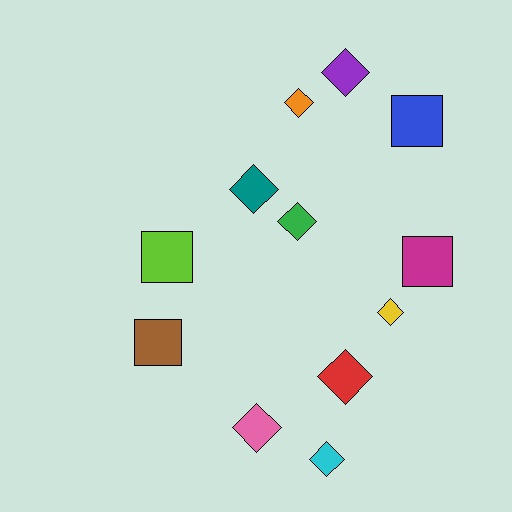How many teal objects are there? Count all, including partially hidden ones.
There is 1 teal object.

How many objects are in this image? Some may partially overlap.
There are 12 objects.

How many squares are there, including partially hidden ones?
There are 4 squares.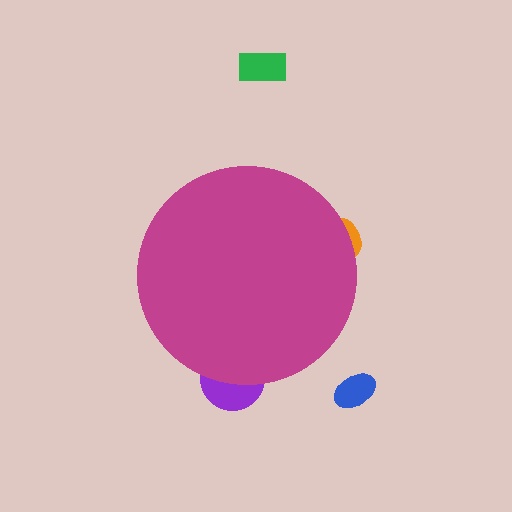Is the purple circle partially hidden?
Yes, the purple circle is partially hidden behind the magenta circle.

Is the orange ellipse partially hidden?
Yes, the orange ellipse is partially hidden behind the magenta circle.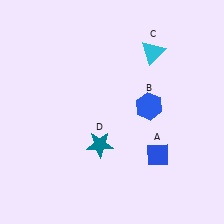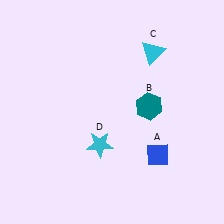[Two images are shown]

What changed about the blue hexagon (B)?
In Image 1, B is blue. In Image 2, it changed to teal.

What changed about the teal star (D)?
In Image 1, D is teal. In Image 2, it changed to cyan.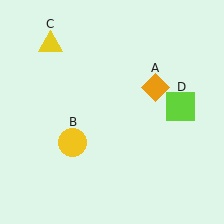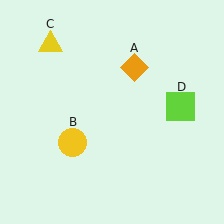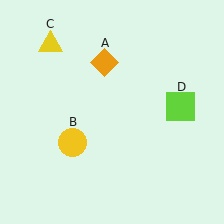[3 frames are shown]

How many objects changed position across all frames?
1 object changed position: orange diamond (object A).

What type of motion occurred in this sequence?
The orange diamond (object A) rotated counterclockwise around the center of the scene.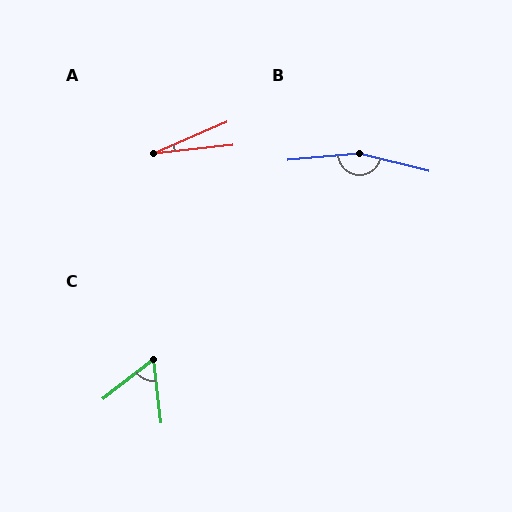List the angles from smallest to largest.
A (17°), C (59°), B (161°).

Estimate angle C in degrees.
Approximately 59 degrees.